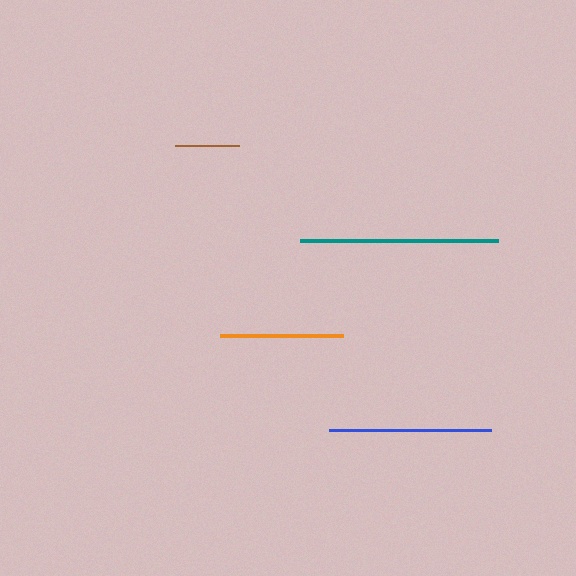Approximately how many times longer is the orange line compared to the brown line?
The orange line is approximately 1.9 times the length of the brown line.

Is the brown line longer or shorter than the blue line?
The blue line is longer than the brown line.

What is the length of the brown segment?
The brown segment is approximately 64 pixels long.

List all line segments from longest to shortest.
From longest to shortest: teal, blue, orange, brown.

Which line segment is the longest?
The teal line is the longest at approximately 198 pixels.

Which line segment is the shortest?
The brown line is the shortest at approximately 64 pixels.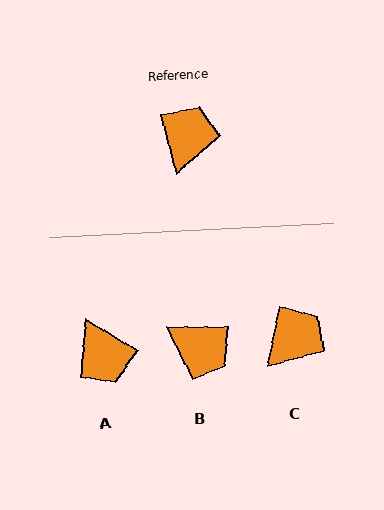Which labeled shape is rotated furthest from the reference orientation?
A, about 136 degrees away.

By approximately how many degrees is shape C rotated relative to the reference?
Approximately 26 degrees clockwise.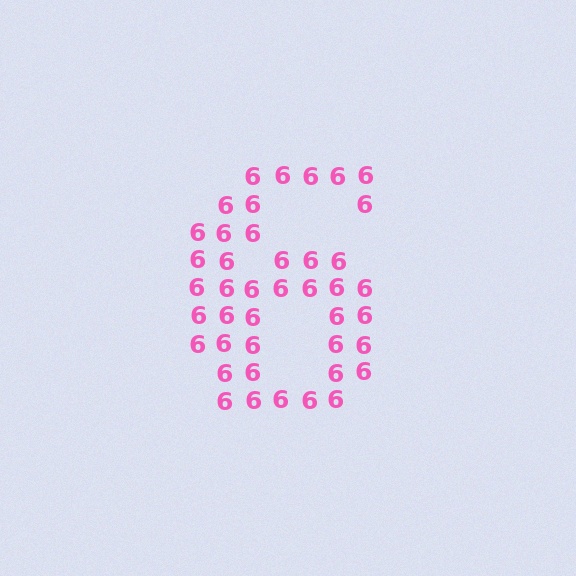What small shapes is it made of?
It is made of small digit 6's.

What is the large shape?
The large shape is the digit 6.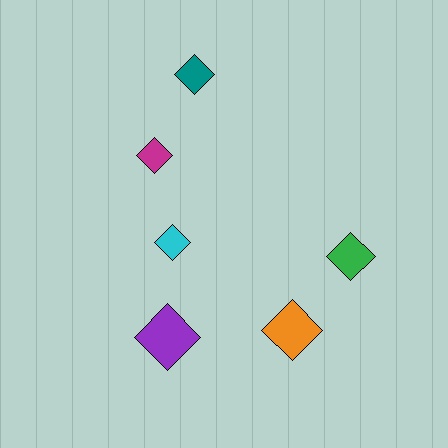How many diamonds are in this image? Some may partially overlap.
There are 6 diamonds.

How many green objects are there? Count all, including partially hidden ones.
There is 1 green object.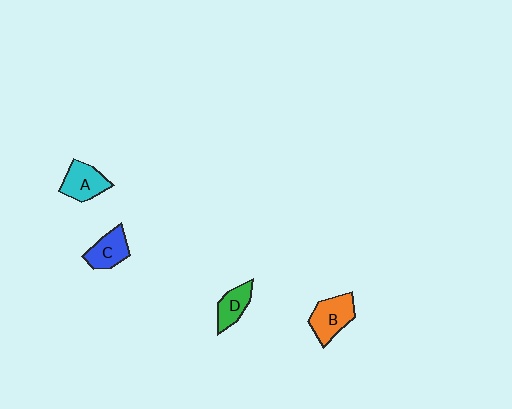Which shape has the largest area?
Shape B (orange).